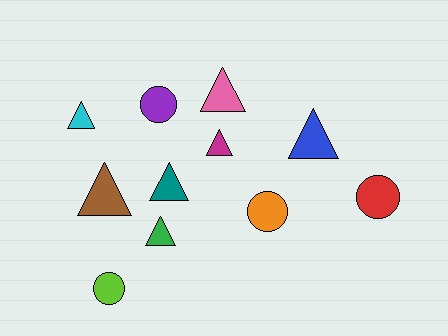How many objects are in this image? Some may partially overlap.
There are 11 objects.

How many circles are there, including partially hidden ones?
There are 4 circles.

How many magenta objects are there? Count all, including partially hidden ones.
There is 1 magenta object.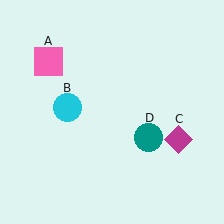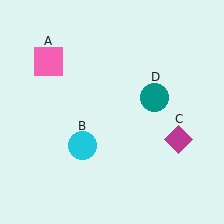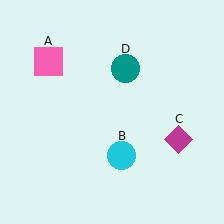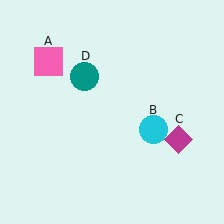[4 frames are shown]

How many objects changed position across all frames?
2 objects changed position: cyan circle (object B), teal circle (object D).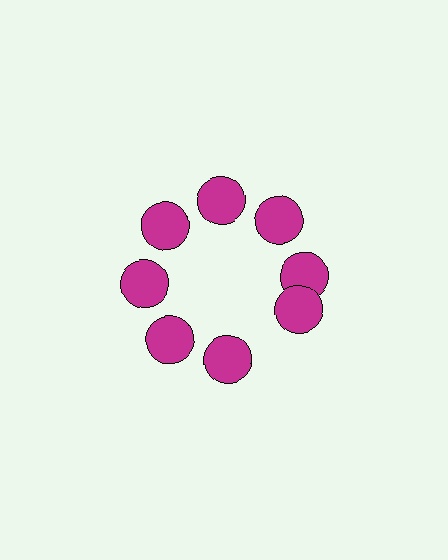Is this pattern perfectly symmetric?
No. The 8 magenta circles are arranged in a ring, but one element near the 4 o'clock position is rotated out of alignment along the ring, breaking the 8-fold rotational symmetry.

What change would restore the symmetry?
The symmetry would be restored by rotating it back into even spacing with its neighbors so that all 8 circles sit at equal angles and equal distance from the center.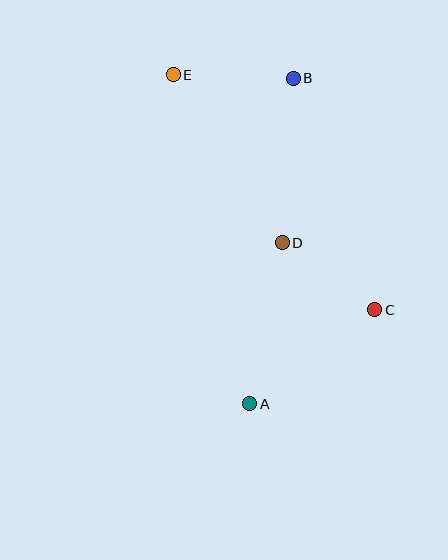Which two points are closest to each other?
Points C and D are closest to each other.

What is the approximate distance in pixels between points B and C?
The distance between B and C is approximately 245 pixels.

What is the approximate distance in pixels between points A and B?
The distance between A and B is approximately 328 pixels.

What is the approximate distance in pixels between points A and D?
The distance between A and D is approximately 164 pixels.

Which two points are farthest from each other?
Points A and E are farthest from each other.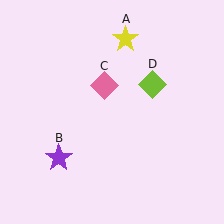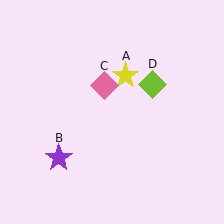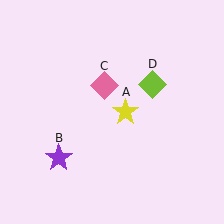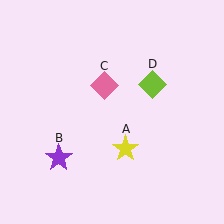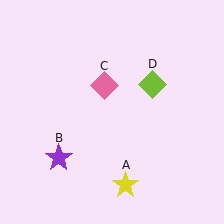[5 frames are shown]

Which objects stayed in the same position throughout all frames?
Purple star (object B) and pink diamond (object C) and lime diamond (object D) remained stationary.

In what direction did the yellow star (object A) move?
The yellow star (object A) moved down.